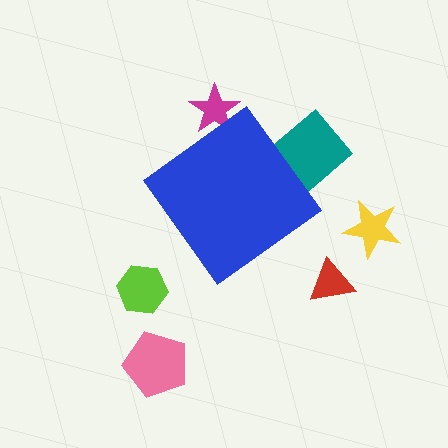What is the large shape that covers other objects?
A blue diamond.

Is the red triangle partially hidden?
No, the red triangle is fully visible.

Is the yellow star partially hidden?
No, the yellow star is fully visible.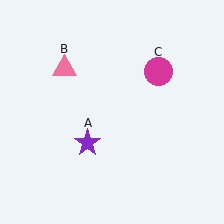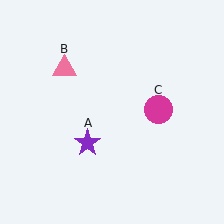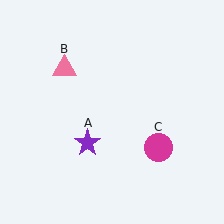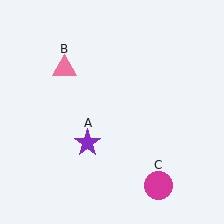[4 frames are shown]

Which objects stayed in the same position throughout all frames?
Purple star (object A) and pink triangle (object B) remained stationary.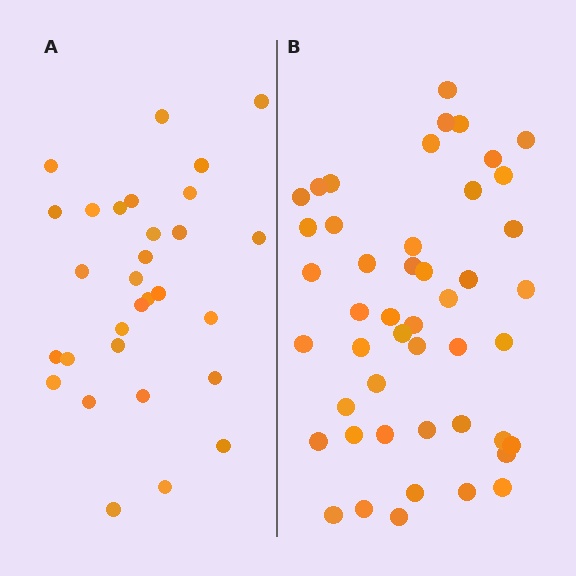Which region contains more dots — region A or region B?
Region B (the right region) has more dots.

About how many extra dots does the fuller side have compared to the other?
Region B has approximately 15 more dots than region A.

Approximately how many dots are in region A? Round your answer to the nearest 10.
About 30 dots.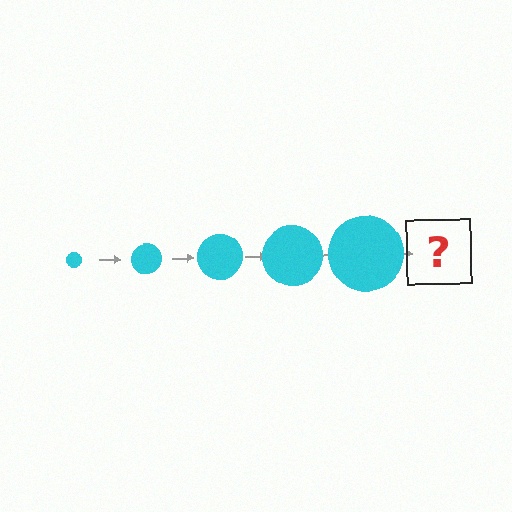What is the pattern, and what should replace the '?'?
The pattern is that the circle gets progressively larger each step. The '?' should be a cyan circle, larger than the previous one.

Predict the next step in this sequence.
The next step is a cyan circle, larger than the previous one.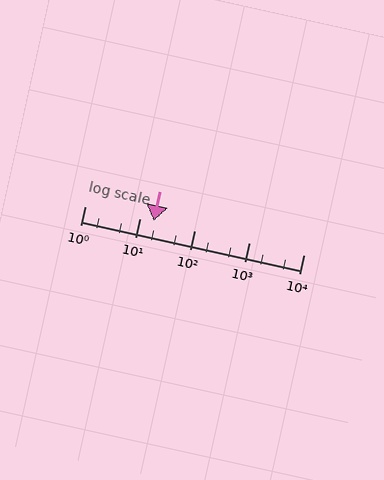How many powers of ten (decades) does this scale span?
The scale spans 4 decades, from 1 to 10000.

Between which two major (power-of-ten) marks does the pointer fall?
The pointer is between 10 and 100.